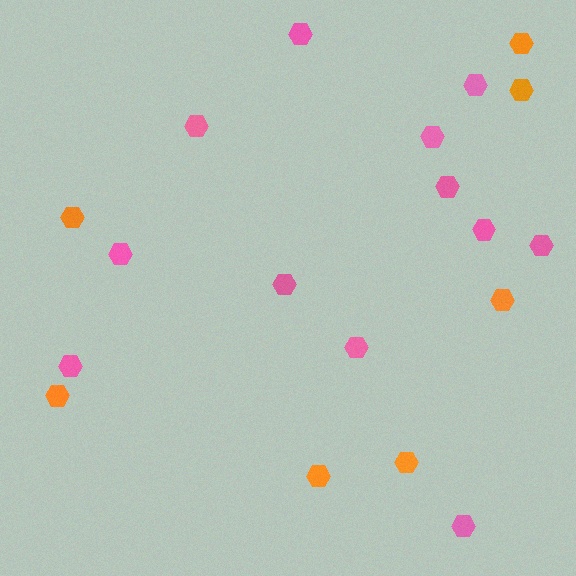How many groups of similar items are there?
There are 2 groups: one group of orange hexagons (7) and one group of pink hexagons (12).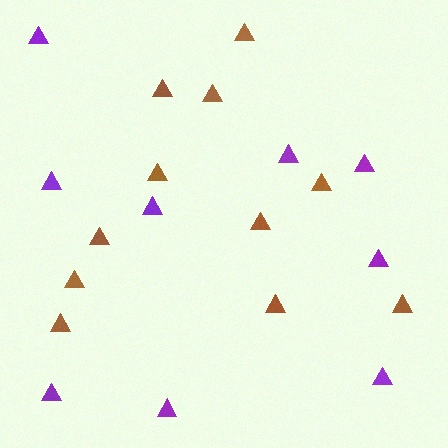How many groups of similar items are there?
There are 2 groups: one group of purple triangles (9) and one group of brown triangles (11).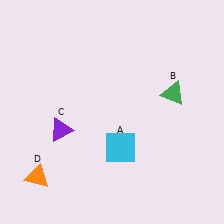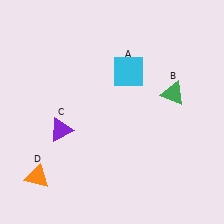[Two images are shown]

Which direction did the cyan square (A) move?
The cyan square (A) moved up.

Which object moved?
The cyan square (A) moved up.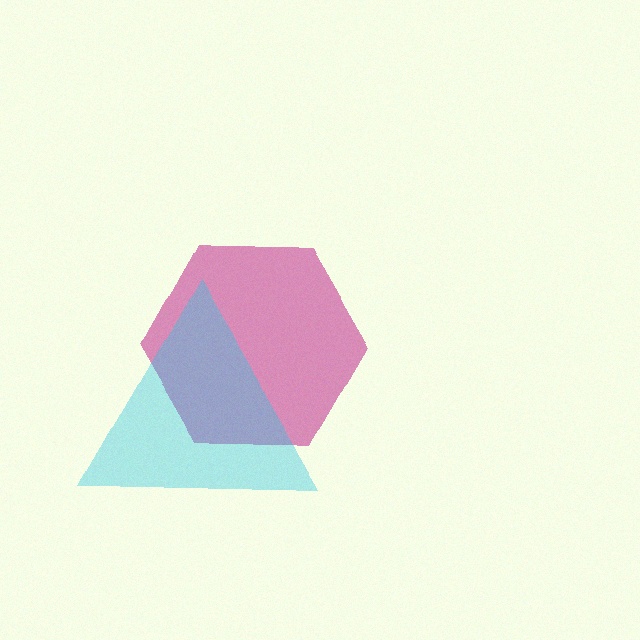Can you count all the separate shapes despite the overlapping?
Yes, there are 2 separate shapes.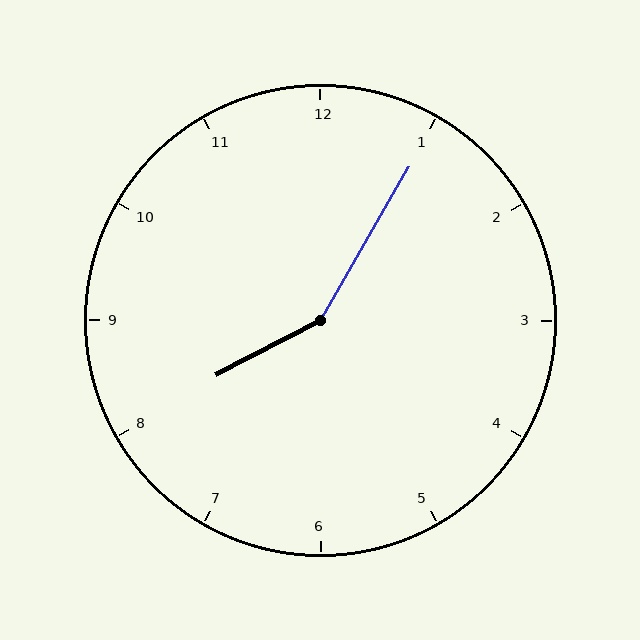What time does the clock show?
8:05.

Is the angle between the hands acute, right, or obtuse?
It is obtuse.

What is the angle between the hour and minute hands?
Approximately 148 degrees.